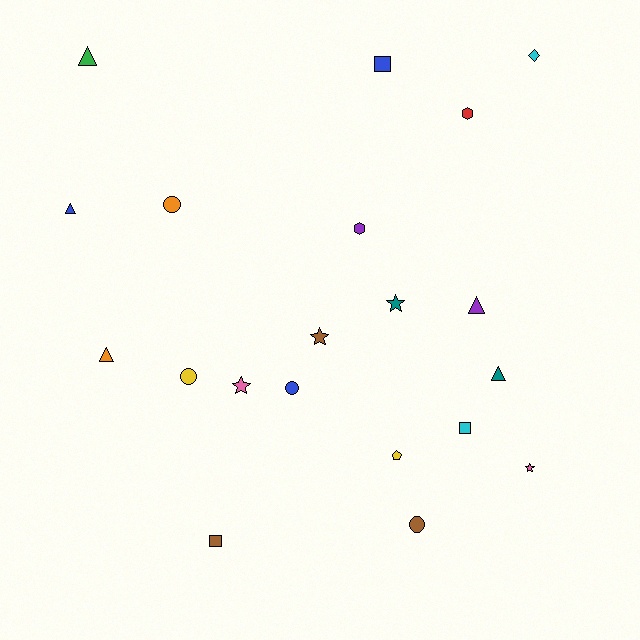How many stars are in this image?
There are 4 stars.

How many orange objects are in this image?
There are 2 orange objects.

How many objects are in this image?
There are 20 objects.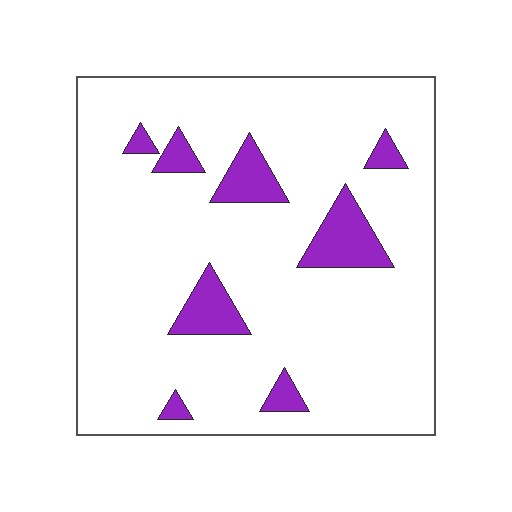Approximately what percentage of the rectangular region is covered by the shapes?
Approximately 10%.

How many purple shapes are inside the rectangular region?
8.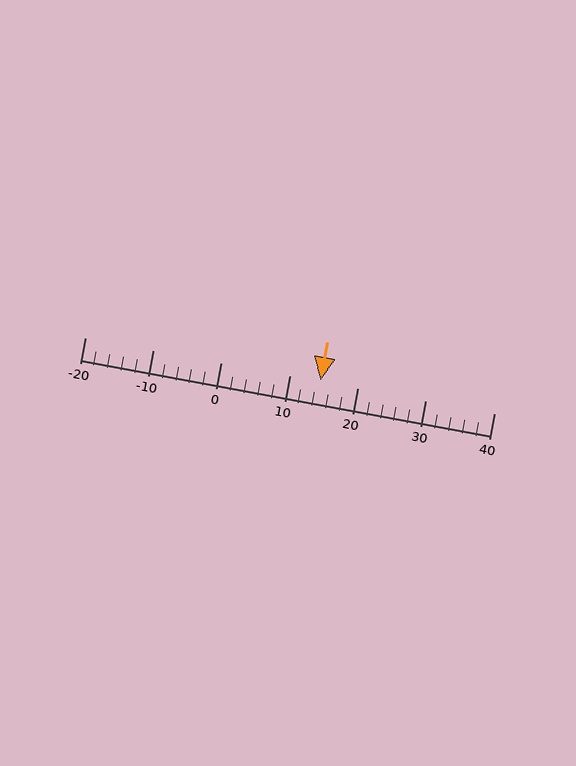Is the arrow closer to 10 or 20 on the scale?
The arrow is closer to 10.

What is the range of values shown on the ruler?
The ruler shows values from -20 to 40.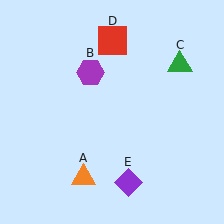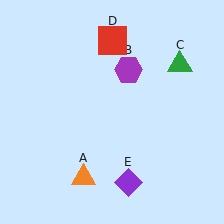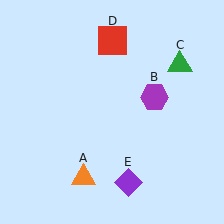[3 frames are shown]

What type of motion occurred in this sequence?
The purple hexagon (object B) rotated clockwise around the center of the scene.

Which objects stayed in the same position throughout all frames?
Orange triangle (object A) and green triangle (object C) and red square (object D) and purple diamond (object E) remained stationary.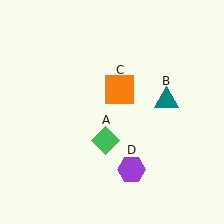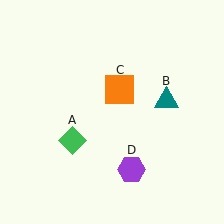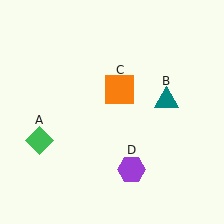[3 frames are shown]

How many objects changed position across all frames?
1 object changed position: green diamond (object A).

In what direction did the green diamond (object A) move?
The green diamond (object A) moved left.